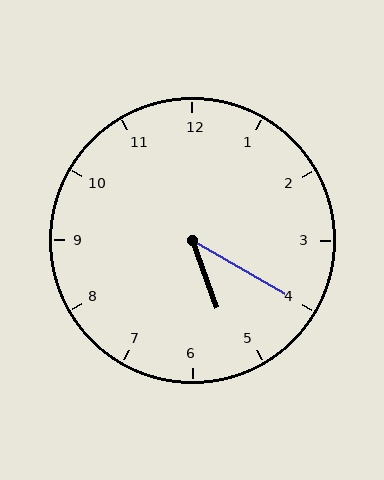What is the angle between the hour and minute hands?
Approximately 40 degrees.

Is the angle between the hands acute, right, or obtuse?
It is acute.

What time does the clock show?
5:20.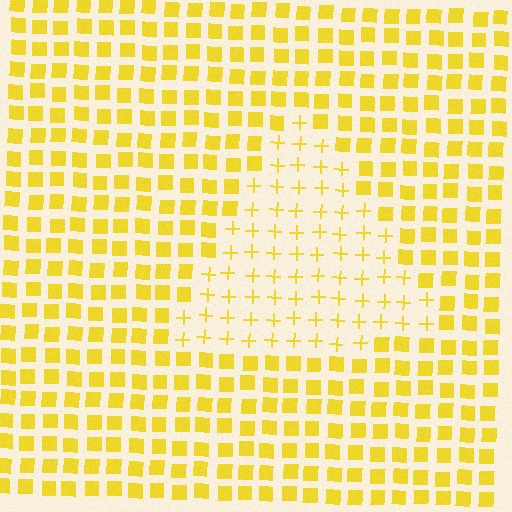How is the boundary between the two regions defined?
The boundary is defined by a change in element shape: plus signs inside vs. squares outside. All elements share the same color and spacing.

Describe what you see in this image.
The image is filled with small yellow elements arranged in a uniform grid. A triangle-shaped region contains plus signs, while the surrounding area contains squares. The boundary is defined purely by the change in element shape.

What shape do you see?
I see a triangle.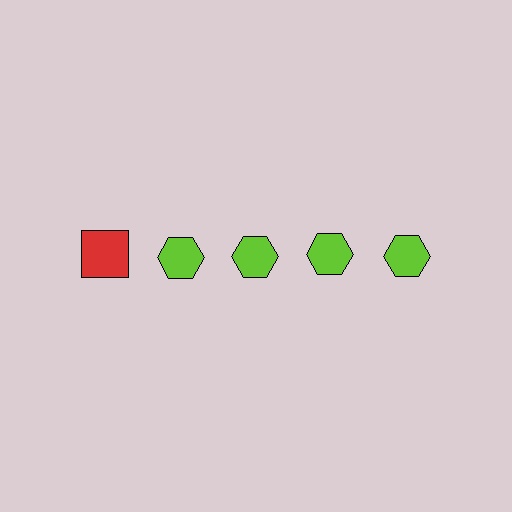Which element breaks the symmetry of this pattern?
The red square in the top row, leftmost column breaks the symmetry. All other shapes are lime hexagons.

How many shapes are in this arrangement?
There are 5 shapes arranged in a grid pattern.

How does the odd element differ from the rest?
It differs in both color (red instead of lime) and shape (square instead of hexagon).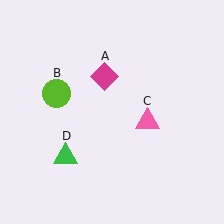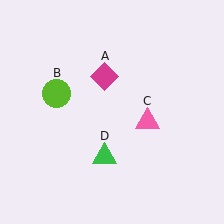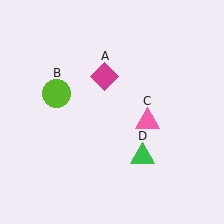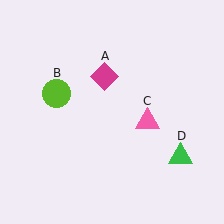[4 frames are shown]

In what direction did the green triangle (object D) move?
The green triangle (object D) moved right.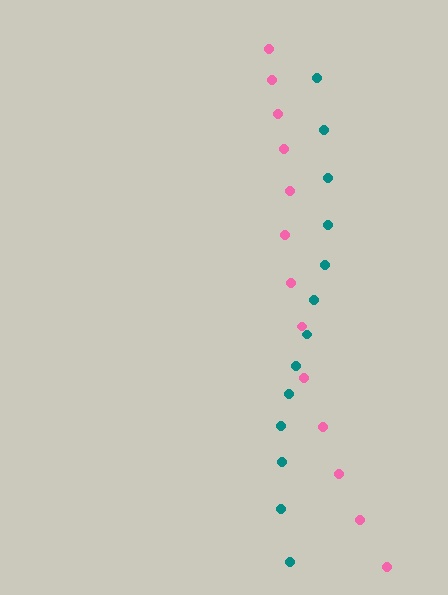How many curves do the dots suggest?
There are 2 distinct paths.